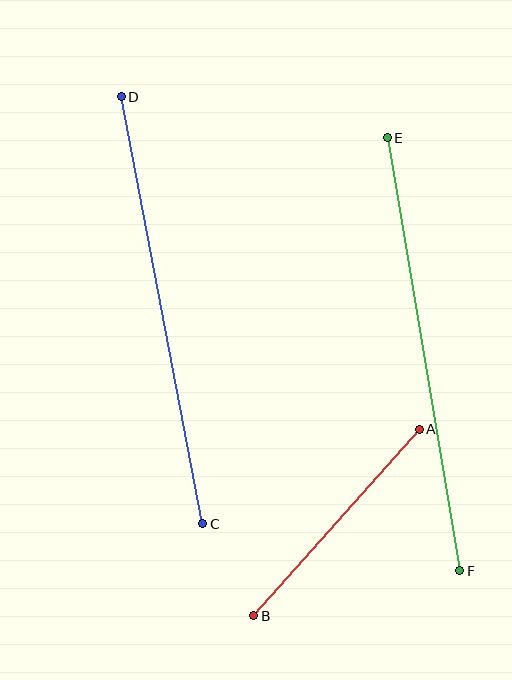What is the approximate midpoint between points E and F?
The midpoint is at approximately (424, 354) pixels.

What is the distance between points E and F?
The distance is approximately 439 pixels.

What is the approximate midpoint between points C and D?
The midpoint is at approximately (162, 310) pixels.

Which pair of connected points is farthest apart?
Points E and F are farthest apart.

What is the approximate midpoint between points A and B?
The midpoint is at approximately (337, 523) pixels.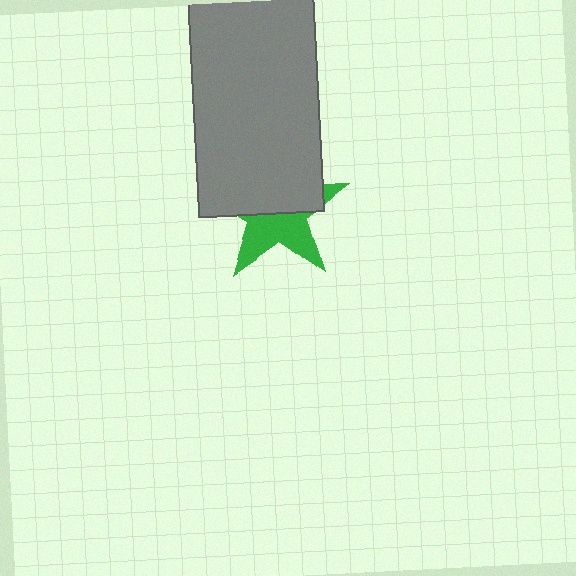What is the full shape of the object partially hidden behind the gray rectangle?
The partially hidden object is a green star.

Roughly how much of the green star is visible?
About half of it is visible (roughly 46%).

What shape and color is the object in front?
The object in front is a gray rectangle.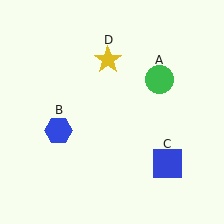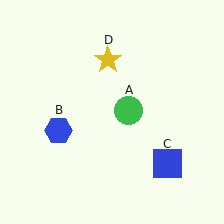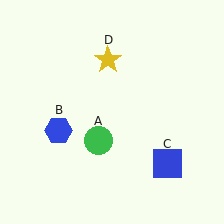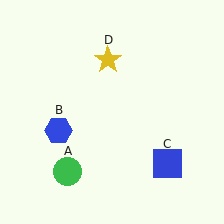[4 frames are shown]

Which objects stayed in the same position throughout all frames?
Blue hexagon (object B) and blue square (object C) and yellow star (object D) remained stationary.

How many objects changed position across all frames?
1 object changed position: green circle (object A).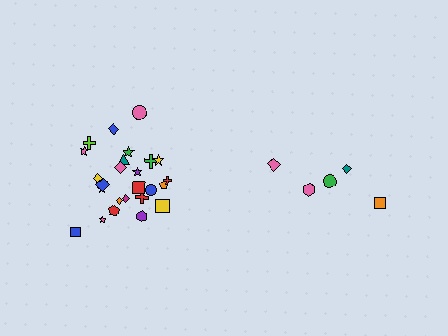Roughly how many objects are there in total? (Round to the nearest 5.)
Roughly 30 objects in total.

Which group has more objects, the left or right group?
The left group.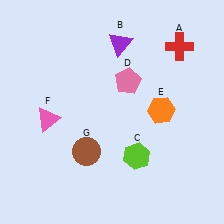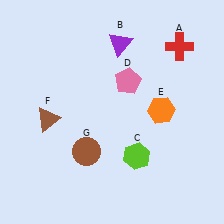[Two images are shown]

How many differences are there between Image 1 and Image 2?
There is 1 difference between the two images.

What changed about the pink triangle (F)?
In Image 1, F is pink. In Image 2, it changed to brown.